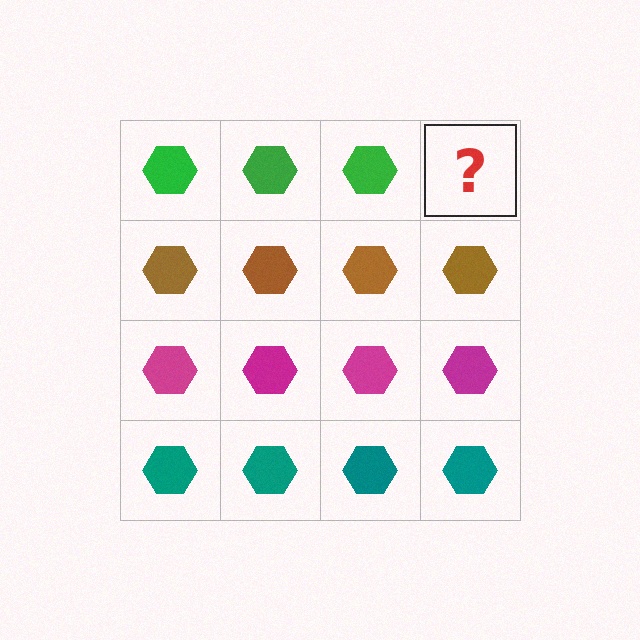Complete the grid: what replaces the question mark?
The question mark should be replaced with a green hexagon.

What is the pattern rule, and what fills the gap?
The rule is that each row has a consistent color. The gap should be filled with a green hexagon.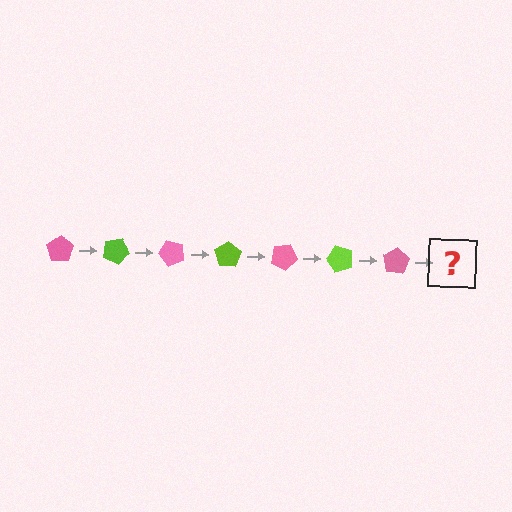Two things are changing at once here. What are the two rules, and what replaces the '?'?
The two rules are that it rotates 25 degrees each step and the color cycles through pink and lime. The '?' should be a lime pentagon, rotated 175 degrees from the start.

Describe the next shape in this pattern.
It should be a lime pentagon, rotated 175 degrees from the start.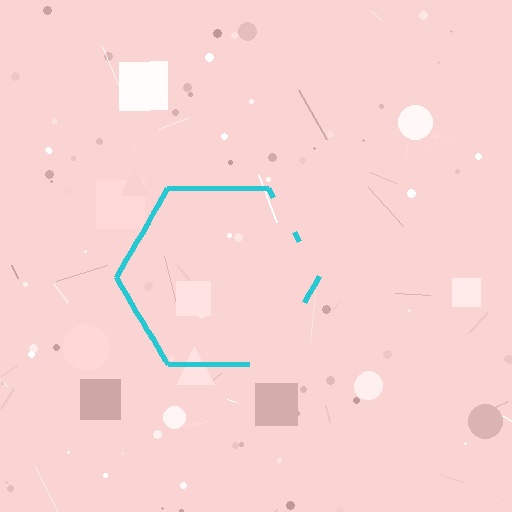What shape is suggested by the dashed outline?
The dashed outline suggests a hexagon.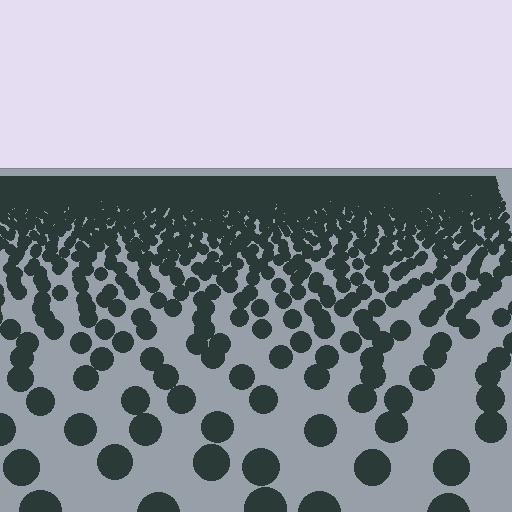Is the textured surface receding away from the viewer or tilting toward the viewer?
The surface is receding away from the viewer. Texture elements get smaller and denser toward the top.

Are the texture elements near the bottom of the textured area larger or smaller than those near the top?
Larger. Near the bottom, elements are closer to the viewer and appear at a bigger on-screen size.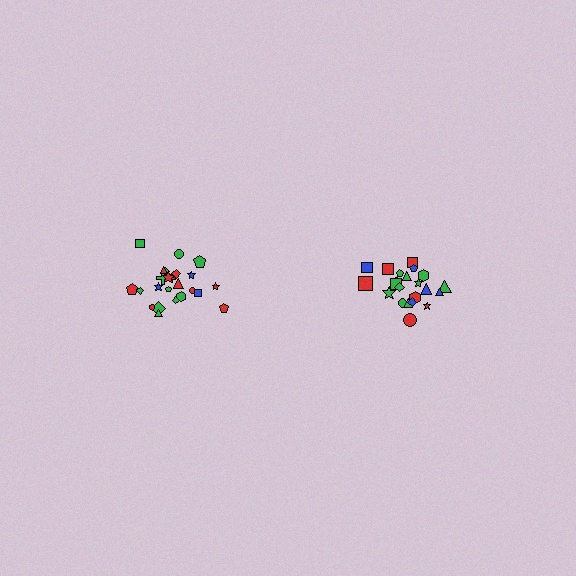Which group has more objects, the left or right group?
The left group.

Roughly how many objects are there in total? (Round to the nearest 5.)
Roughly 45 objects in total.